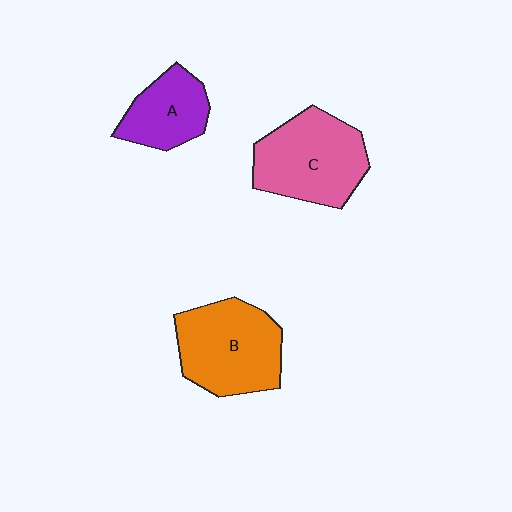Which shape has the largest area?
Shape B (orange).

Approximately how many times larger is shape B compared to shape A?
Approximately 1.6 times.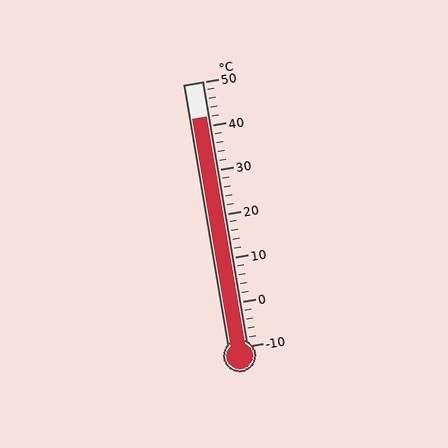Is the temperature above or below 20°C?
The temperature is above 20°C.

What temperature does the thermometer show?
The thermometer shows approximately 42°C.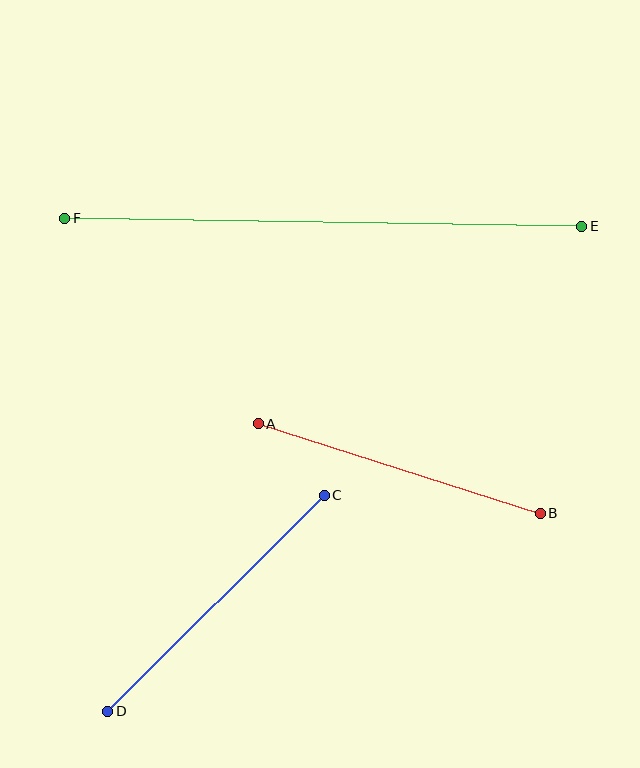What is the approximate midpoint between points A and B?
The midpoint is at approximately (399, 468) pixels.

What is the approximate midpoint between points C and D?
The midpoint is at approximately (216, 603) pixels.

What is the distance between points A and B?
The distance is approximately 296 pixels.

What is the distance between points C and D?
The distance is approximately 306 pixels.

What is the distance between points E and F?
The distance is approximately 517 pixels.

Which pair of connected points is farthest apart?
Points E and F are farthest apart.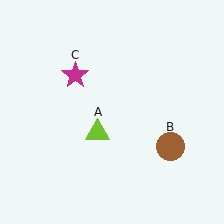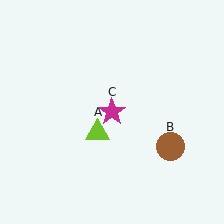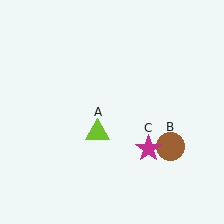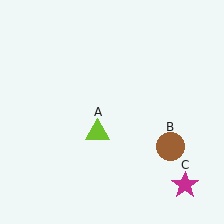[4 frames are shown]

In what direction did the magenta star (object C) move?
The magenta star (object C) moved down and to the right.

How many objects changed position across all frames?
1 object changed position: magenta star (object C).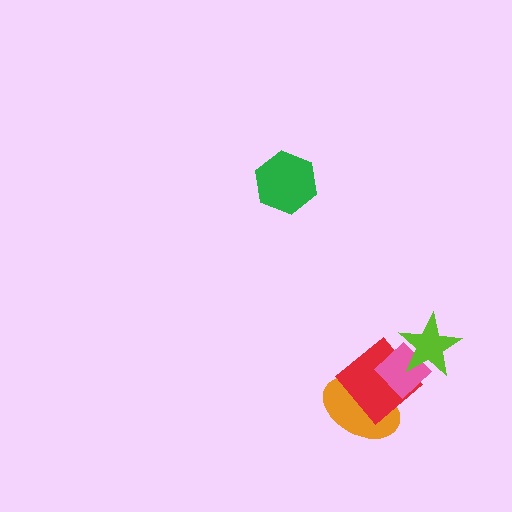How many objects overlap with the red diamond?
2 objects overlap with the red diamond.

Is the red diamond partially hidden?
Yes, it is partially covered by another shape.